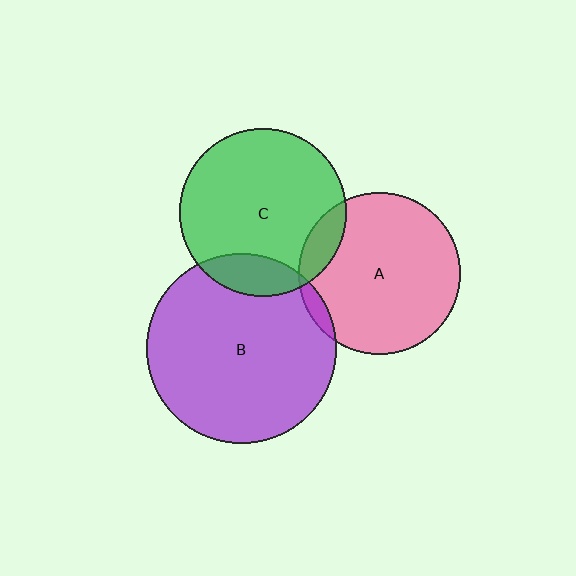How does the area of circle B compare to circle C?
Approximately 1.3 times.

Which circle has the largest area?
Circle B (purple).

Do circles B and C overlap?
Yes.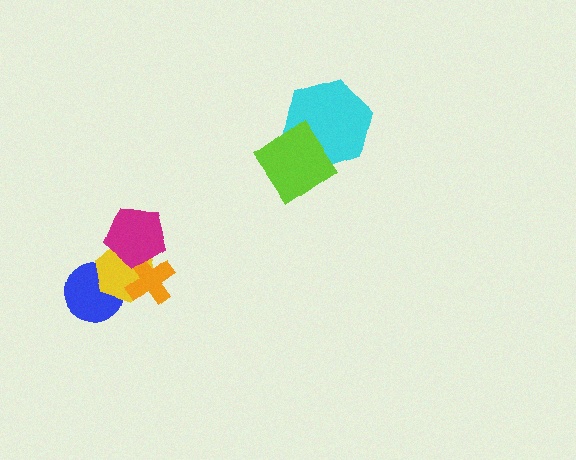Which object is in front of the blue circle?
The yellow hexagon is in front of the blue circle.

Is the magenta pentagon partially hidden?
No, no other shape covers it.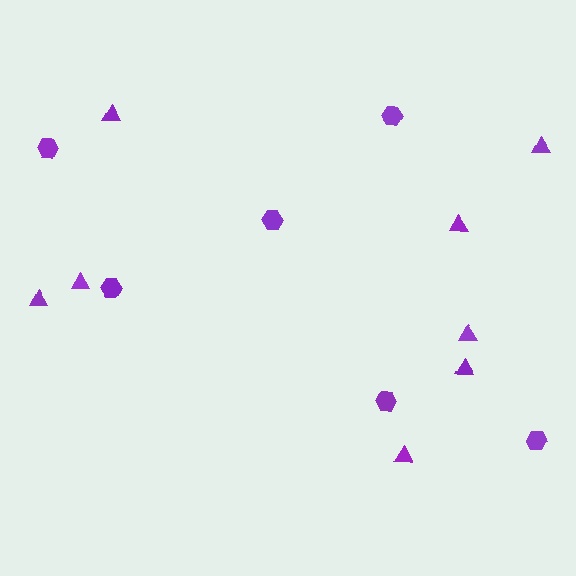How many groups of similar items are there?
There are 2 groups: one group of triangles (8) and one group of hexagons (6).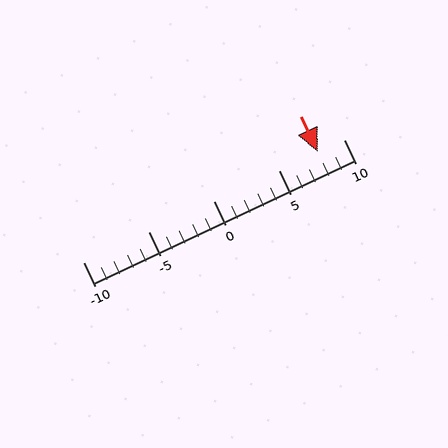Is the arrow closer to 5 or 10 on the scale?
The arrow is closer to 10.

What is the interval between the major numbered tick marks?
The major tick marks are spaced 5 units apart.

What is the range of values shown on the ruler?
The ruler shows values from -10 to 10.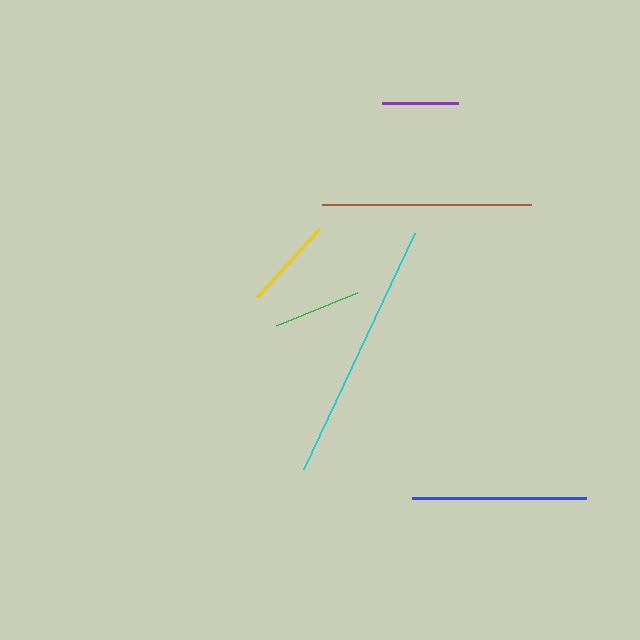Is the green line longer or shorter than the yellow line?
The yellow line is longer than the green line.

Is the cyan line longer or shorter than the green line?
The cyan line is longer than the green line.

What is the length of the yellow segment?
The yellow segment is approximately 92 pixels long.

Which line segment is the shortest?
The purple line is the shortest at approximately 76 pixels.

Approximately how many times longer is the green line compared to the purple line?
The green line is approximately 1.2 times the length of the purple line.